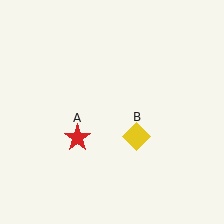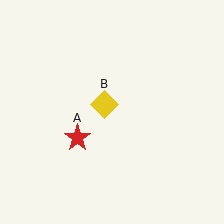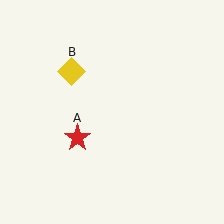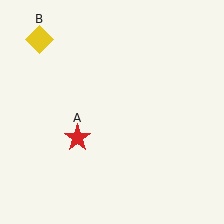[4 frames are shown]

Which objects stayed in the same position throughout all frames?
Red star (object A) remained stationary.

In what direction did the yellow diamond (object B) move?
The yellow diamond (object B) moved up and to the left.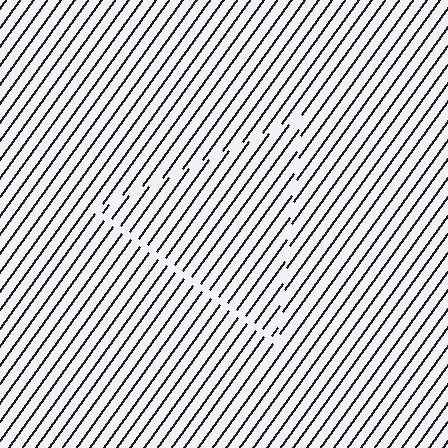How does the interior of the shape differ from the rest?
The interior of the shape contains the same grating, shifted by half a period — the contour is defined by the phase discontinuity where line-ends from the inner and outer gratings abut.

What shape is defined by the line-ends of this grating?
An illusory triangle. The interior of the shape contains the same grating, shifted by half a period — the contour is defined by the phase discontinuity where line-ends from the inner and outer gratings abut.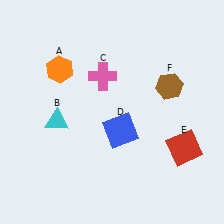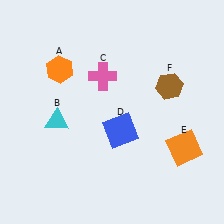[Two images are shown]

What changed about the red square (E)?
In Image 1, E is red. In Image 2, it changed to orange.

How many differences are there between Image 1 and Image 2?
There is 1 difference between the two images.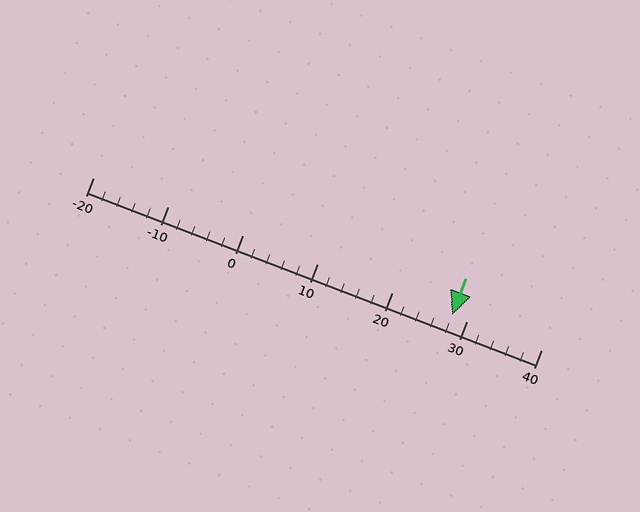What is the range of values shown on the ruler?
The ruler shows values from -20 to 40.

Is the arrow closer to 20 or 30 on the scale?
The arrow is closer to 30.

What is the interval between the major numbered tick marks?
The major tick marks are spaced 10 units apart.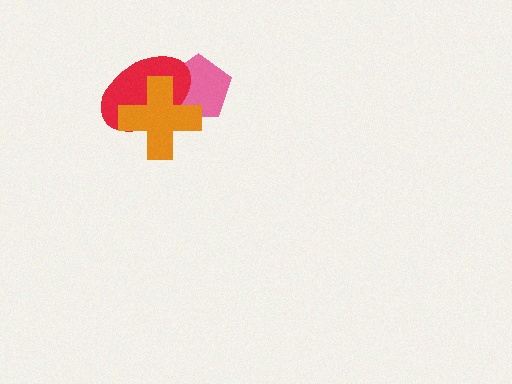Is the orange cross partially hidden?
No, no other shape covers it.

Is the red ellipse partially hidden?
Yes, it is partially covered by another shape.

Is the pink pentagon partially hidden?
Yes, it is partially covered by another shape.